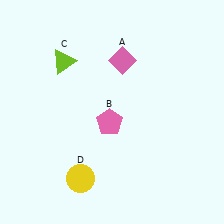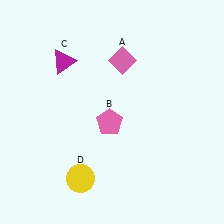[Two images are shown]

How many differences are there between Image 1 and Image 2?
There is 1 difference between the two images.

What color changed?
The triangle (C) changed from lime in Image 1 to magenta in Image 2.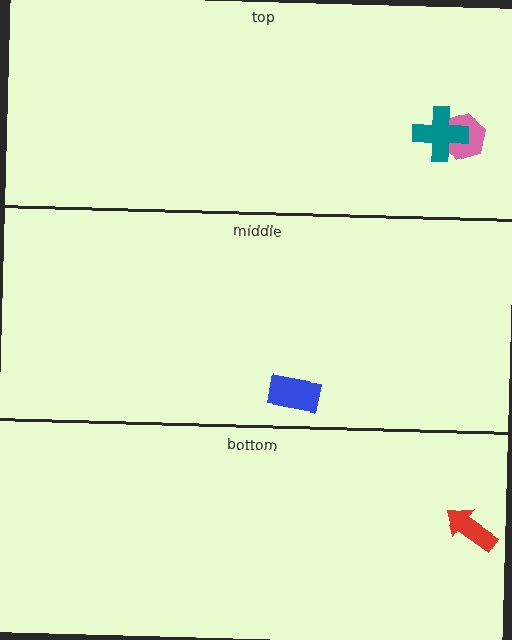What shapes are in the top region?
The pink hexagon, the teal cross.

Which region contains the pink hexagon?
The top region.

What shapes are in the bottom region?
The red arrow.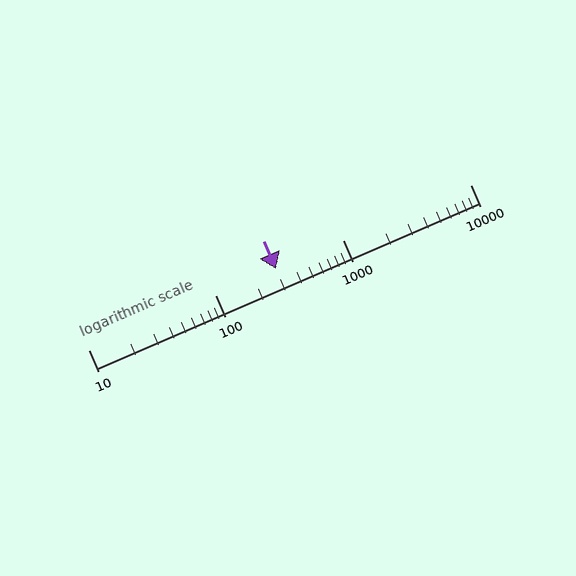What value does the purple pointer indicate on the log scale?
The pointer indicates approximately 300.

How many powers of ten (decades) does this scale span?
The scale spans 3 decades, from 10 to 10000.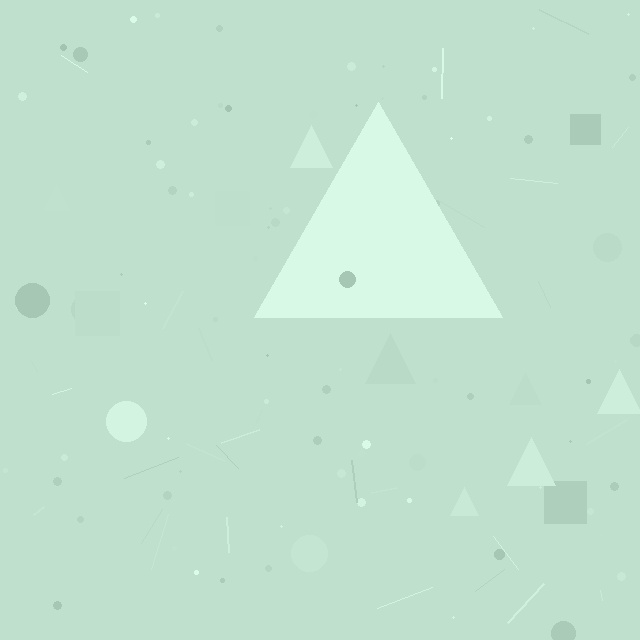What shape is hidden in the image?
A triangle is hidden in the image.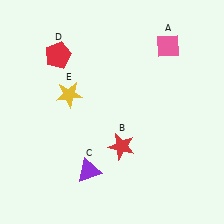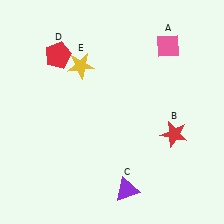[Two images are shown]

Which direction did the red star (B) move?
The red star (B) moved right.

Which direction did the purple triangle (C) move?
The purple triangle (C) moved right.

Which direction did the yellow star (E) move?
The yellow star (E) moved up.